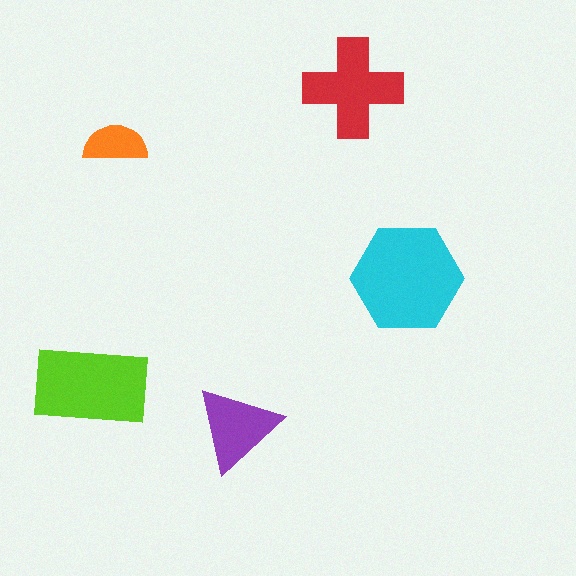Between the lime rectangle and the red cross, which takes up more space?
The lime rectangle.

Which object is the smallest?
The orange semicircle.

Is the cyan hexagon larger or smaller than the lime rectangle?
Larger.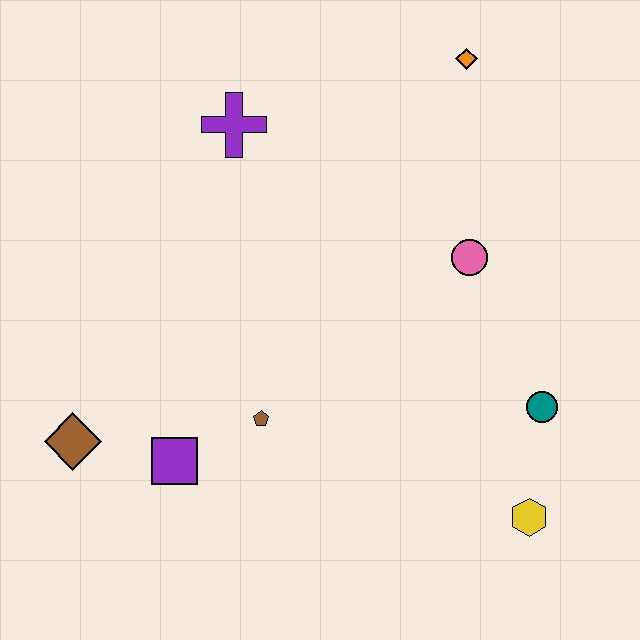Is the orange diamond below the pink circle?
No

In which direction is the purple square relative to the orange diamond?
The purple square is below the orange diamond.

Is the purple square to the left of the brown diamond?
No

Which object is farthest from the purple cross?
The yellow hexagon is farthest from the purple cross.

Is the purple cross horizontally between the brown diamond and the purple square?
No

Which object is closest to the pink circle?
The teal circle is closest to the pink circle.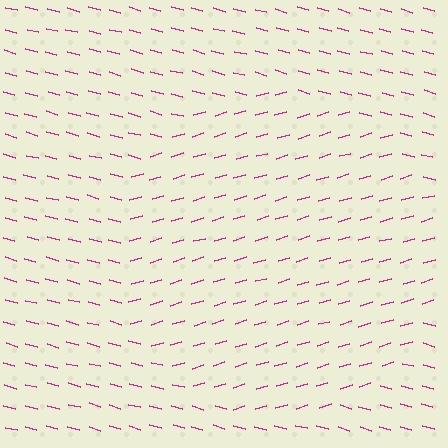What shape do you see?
I see a circle.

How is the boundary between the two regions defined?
The boundary is defined purely by a change in line orientation (approximately 32 degrees difference). All lines are the same color and thickness.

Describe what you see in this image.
The image is filled with small magenta line segments. A circle region in the image has lines oriented differently from the surrounding lines, creating a visible texture boundary.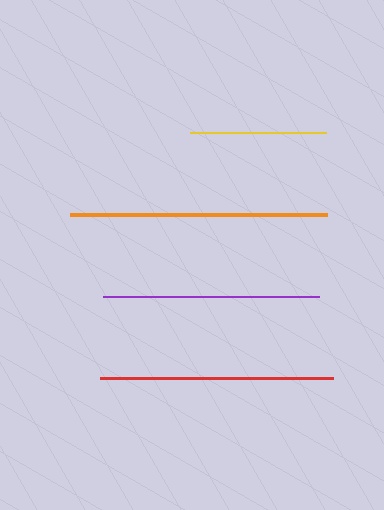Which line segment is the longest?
The orange line is the longest at approximately 257 pixels.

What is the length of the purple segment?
The purple segment is approximately 215 pixels long.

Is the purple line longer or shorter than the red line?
The red line is longer than the purple line.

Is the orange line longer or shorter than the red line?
The orange line is longer than the red line.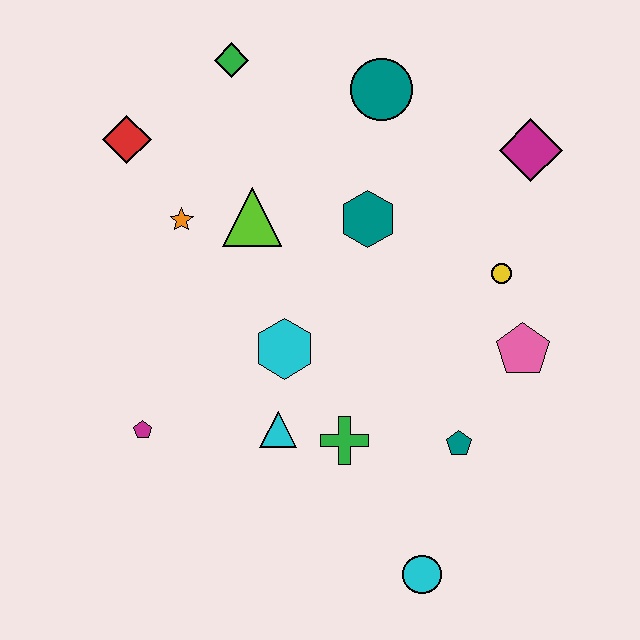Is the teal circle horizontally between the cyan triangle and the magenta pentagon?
No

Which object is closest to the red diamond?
The orange star is closest to the red diamond.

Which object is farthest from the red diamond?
The cyan circle is farthest from the red diamond.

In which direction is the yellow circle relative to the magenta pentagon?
The yellow circle is to the right of the magenta pentagon.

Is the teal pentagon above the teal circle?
No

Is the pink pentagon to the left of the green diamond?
No